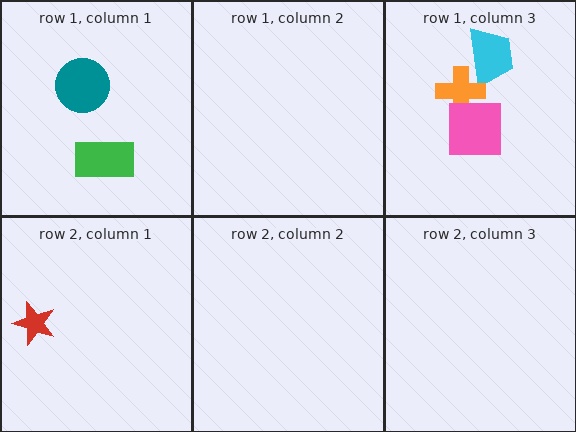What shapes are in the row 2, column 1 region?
The red star.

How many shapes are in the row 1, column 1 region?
2.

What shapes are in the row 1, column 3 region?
The cyan trapezoid, the orange cross, the pink square.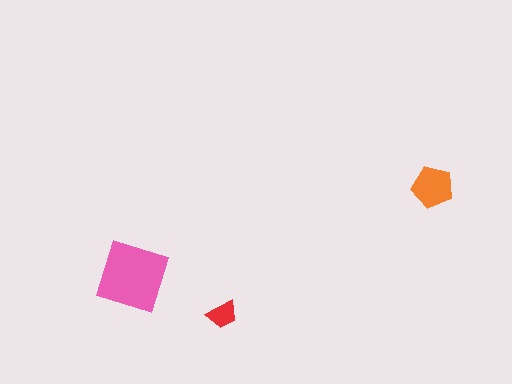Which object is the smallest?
The red trapezoid.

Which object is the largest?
The pink diamond.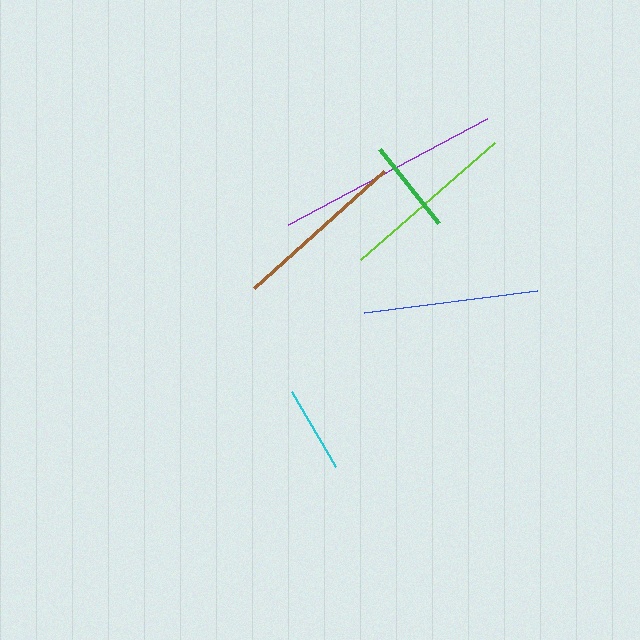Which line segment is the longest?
The purple line is the longest at approximately 226 pixels.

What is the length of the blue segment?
The blue segment is approximately 174 pixels long.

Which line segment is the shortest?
The cyan line is the shortest at approximately 87 pixels.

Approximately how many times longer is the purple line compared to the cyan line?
The purple line is approximately 2.6 times the length of the cyan line.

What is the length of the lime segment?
The lime segment is approximately 178 pixels long.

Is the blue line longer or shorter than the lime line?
The lime line is longer than the blue line.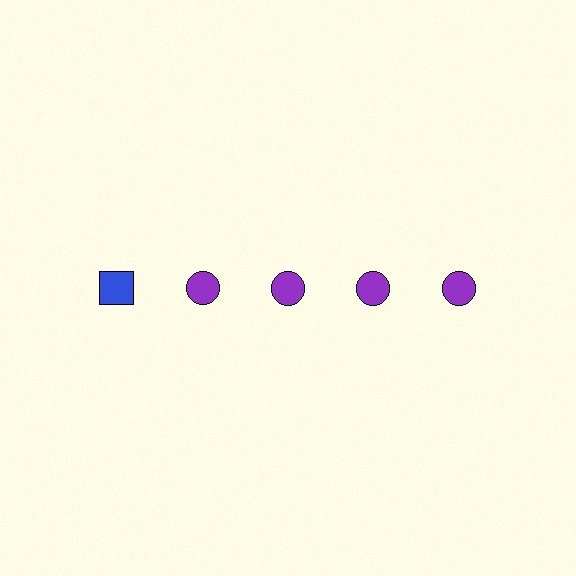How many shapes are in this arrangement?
There are 5 shapes arranged in a grid pattern.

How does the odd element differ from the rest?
It differs in both color (blue instead of purple) and shape (square instead of circle).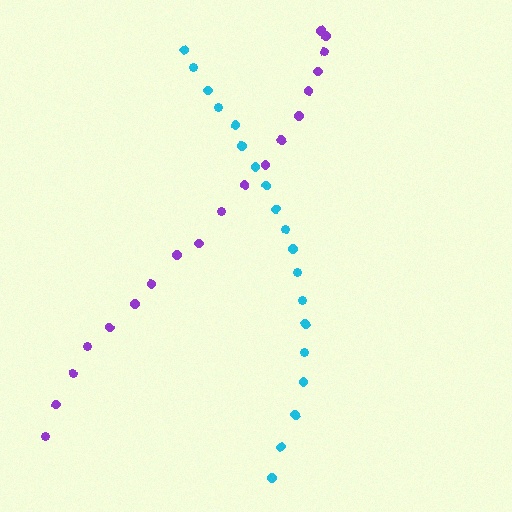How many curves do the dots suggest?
There are 2 distinct paths.